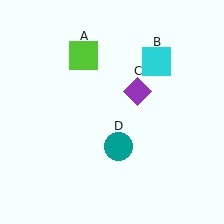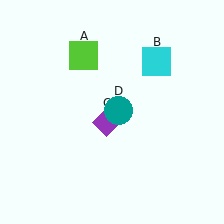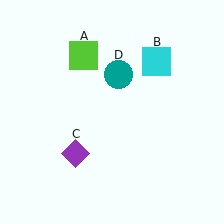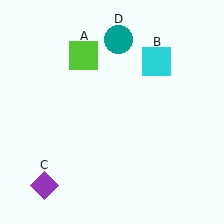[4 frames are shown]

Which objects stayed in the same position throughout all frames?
Lime square (object A) and cyan square (object B) remained stationary.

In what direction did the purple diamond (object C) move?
The purple diamond (object C) moved down and to the left.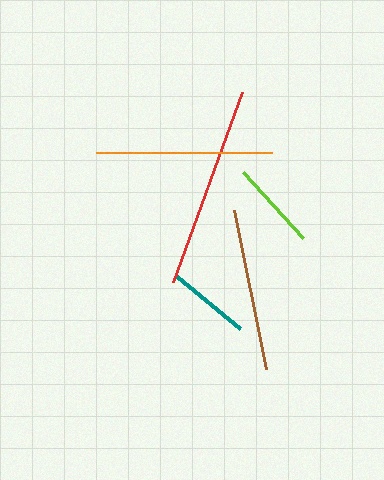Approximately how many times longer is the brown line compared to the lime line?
The brown line is approximately 1.8 times the length of the lime line.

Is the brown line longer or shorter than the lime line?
The brown line is longer than the lime line.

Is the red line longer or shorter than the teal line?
The red line is longer than the teal line.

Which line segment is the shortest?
The teal line is the shortest at approximately 82 pixels.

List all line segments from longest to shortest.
From longest to shortest: red, orange, brown, lime, teal.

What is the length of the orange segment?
The orange segment is approximately 175 pixels long.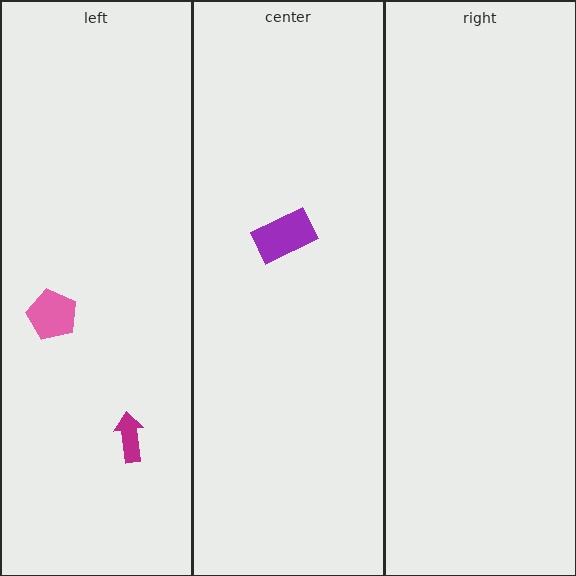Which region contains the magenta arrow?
The left region.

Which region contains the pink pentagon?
The left region.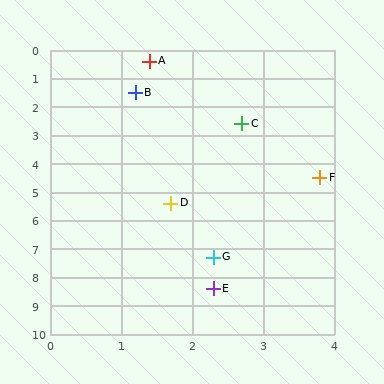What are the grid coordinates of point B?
Point B is at approximately (1.2, 1.5).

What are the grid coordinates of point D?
Point D is at approximately (1.7, 5.4).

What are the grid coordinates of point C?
Point C is at approximately (2.7, 2.6).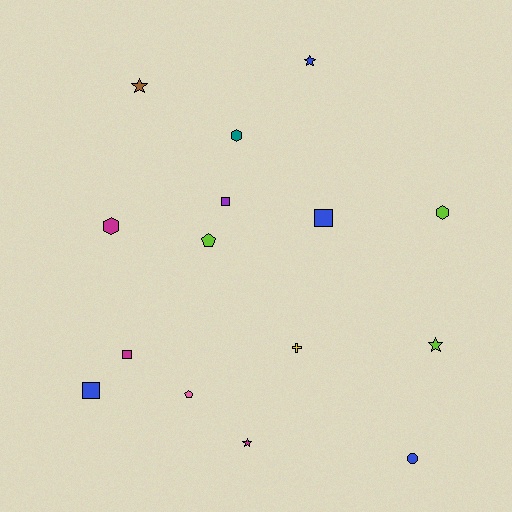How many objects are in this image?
There are 15 objects.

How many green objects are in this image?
There are no green objects.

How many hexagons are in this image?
There are 3 hexagons.